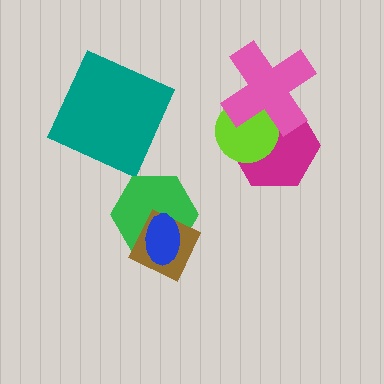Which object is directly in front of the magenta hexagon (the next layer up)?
The lime circle is directly in front of the magenta hexagon.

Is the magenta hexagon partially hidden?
Yes, it is partially covered by another shape.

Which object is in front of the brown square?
The blue ellipse is in front of the brown square.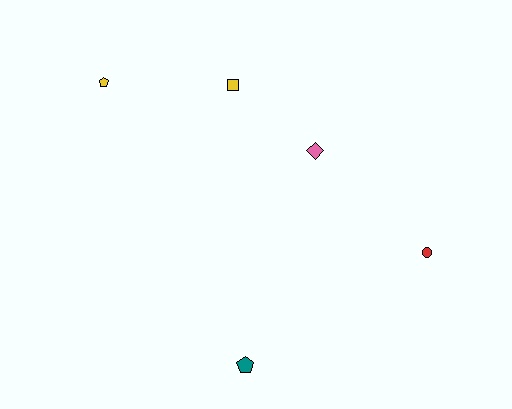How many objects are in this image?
There are 5 objects.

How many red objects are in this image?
There is 1 red object.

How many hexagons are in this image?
There are no hexagons.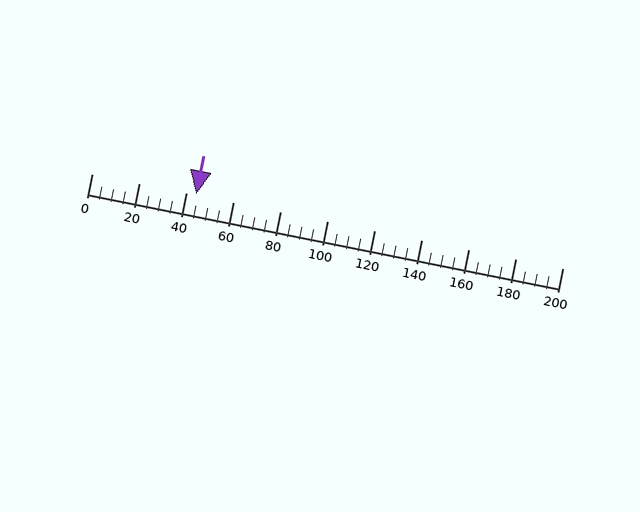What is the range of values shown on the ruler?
The ruler shows values from 0 to 200.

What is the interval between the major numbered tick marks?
The major tick marks are spaced 20 units apart.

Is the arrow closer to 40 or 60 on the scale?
The arrow is closer to 40.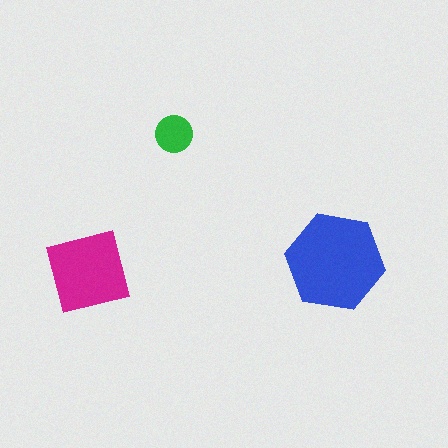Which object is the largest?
The blue hexagon.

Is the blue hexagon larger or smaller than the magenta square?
Larger.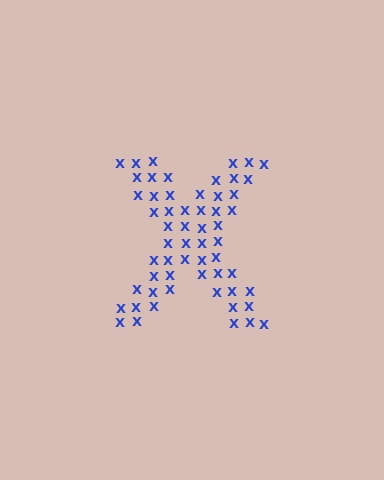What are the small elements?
The small elements are letter X's.